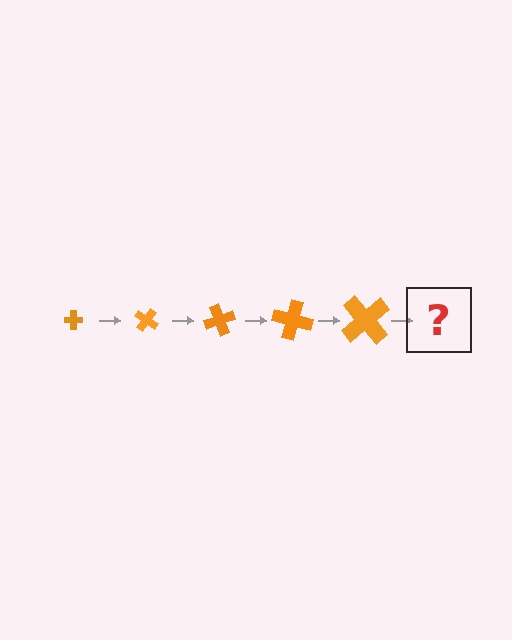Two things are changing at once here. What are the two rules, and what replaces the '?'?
The two rules are that the cross grows larger each step and it rotates 35 degrees each step. The '?' should be a cross, larger than the previous one and rotated 175 degrees from the start.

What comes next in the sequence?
The next element should be a cross, larger than the previous one and rotated 175 degrees from the start.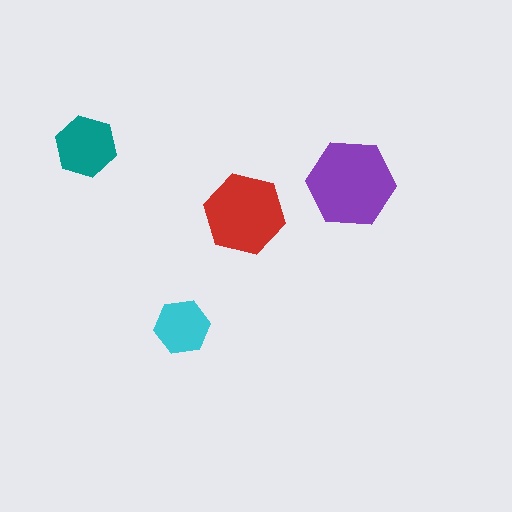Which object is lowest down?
The cyan hexagon is bottommost.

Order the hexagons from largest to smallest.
the purple one, the red one, the teal one, the cyan one.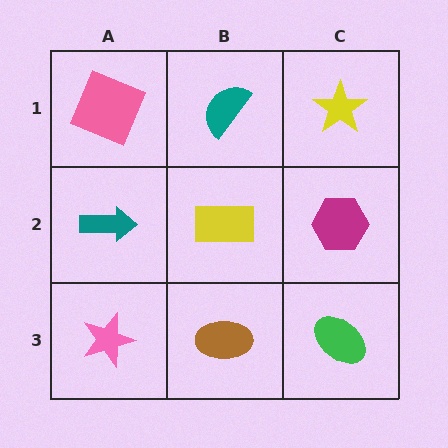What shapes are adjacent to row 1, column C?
A magenta hexagon (row 2, column C), a teal semicircle (row 1, column B).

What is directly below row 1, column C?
A magenta hexagon.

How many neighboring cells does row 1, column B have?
3.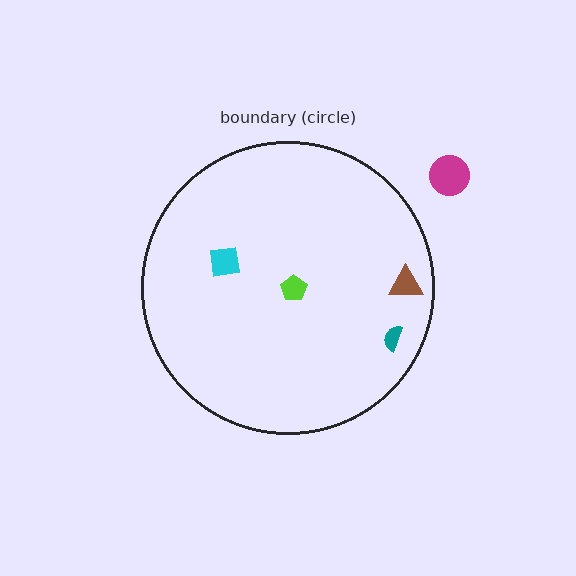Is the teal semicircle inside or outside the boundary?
Inside.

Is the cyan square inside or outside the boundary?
Inside.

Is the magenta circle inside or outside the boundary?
Outside.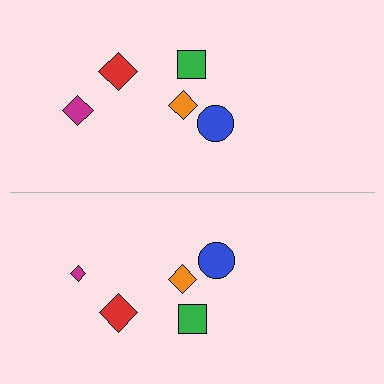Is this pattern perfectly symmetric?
No, the pattern is not perfectly symmetric. The magenta diamond on the bottom side has a different size than its mirror counterpart.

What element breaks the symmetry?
The magenta diamond on the bottom side has a different size than its mirror counterpart.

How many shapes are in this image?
There are 10 shapes in this image.